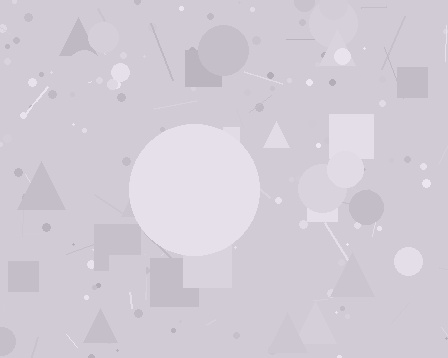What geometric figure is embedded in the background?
A circle is embedded in the background.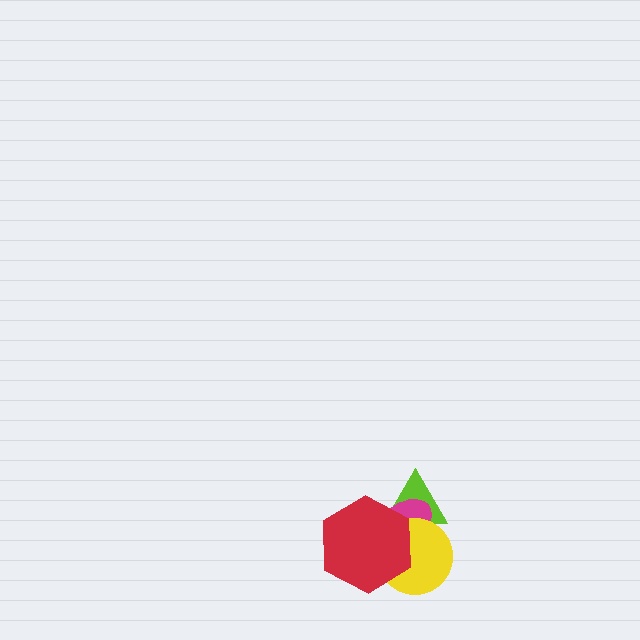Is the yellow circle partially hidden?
Yes, it is partially covered by another shape.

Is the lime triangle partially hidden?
Yes, it is partially covered by another shape.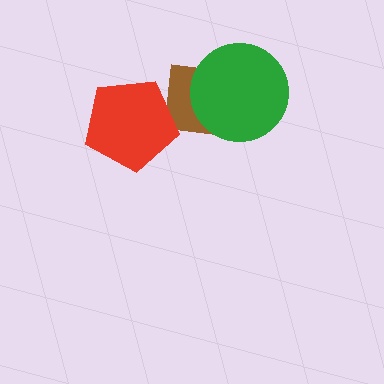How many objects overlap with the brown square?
2 objects overlap with the brown square.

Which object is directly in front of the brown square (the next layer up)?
The green circle is directly in front of the brown square.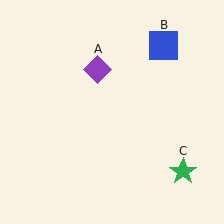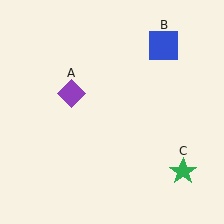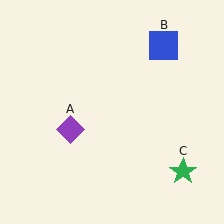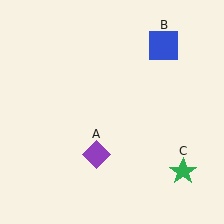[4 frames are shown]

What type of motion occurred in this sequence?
The purple diamond (object A) rotated counterclockwise around the center of the scene.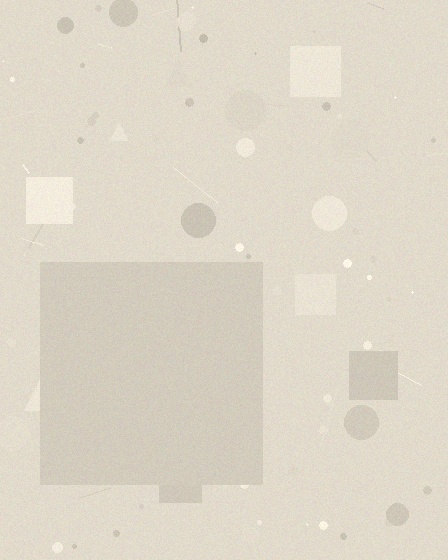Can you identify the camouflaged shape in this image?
The camouflaged shape is a square.